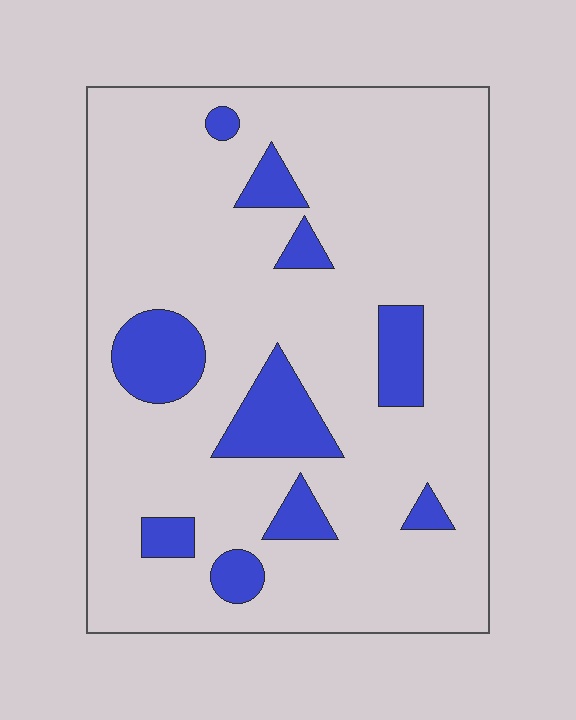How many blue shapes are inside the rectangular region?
10.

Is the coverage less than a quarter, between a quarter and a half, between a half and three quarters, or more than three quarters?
Less than a quarter.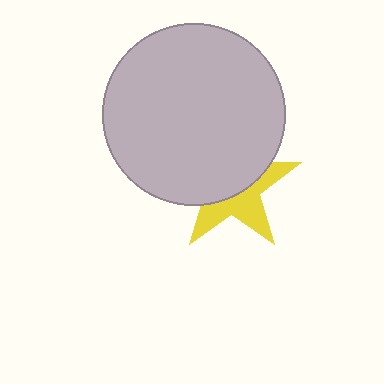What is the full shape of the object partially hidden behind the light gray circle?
The partially hidden object is a yellow star.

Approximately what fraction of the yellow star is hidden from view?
Roughly 57% of the yellow star is hidden behind the light gray circle.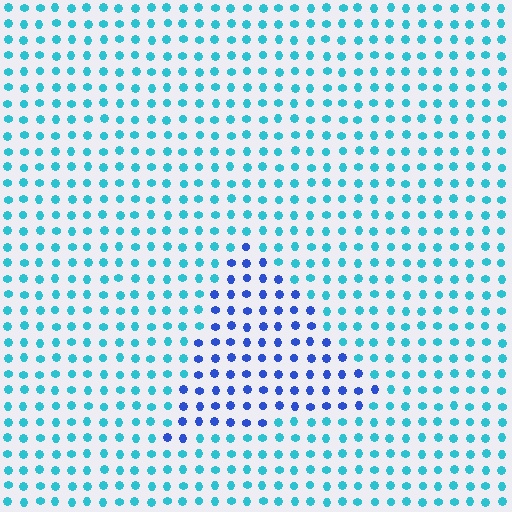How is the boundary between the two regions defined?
The boundary is defined purely by a slight shift in hue (about 42 degrees). Spacing, size, and orientation are identical on both sides.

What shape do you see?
I see a triangle.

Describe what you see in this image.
The image is filled with small cyan elements in a uniform arrangement. A triangle-shaped region is visible where the elements are tinted to a slightly different hue, forming a subtle color boundary.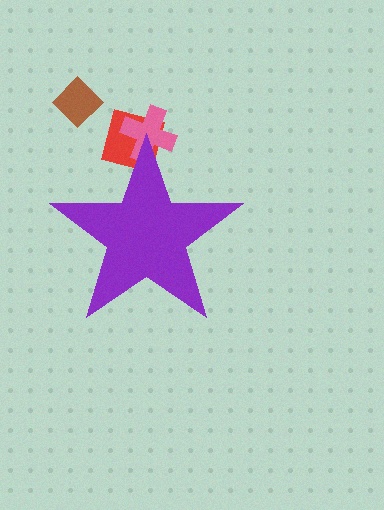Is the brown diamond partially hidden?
No, the brown diamond is fully visible.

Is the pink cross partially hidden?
Yes, the pink cross is partially hidden behind the purple star.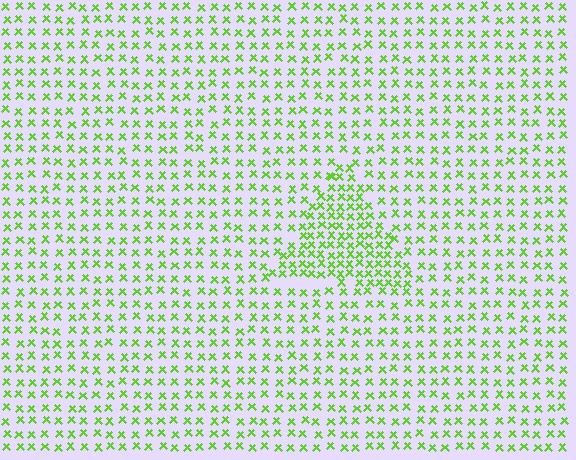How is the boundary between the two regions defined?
The boundary is defined by a change in element density (approximately 1.8x ratio). All elements are the same color, size, and shape.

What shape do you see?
I see a triangle.